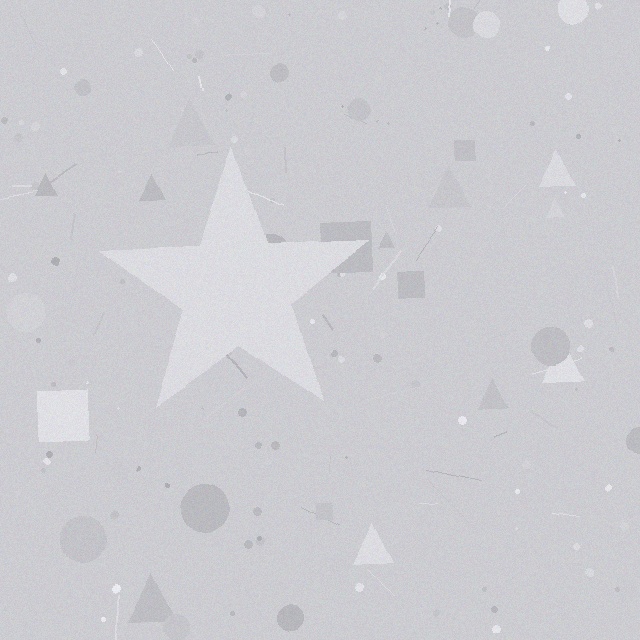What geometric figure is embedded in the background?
A star is embedded in the background.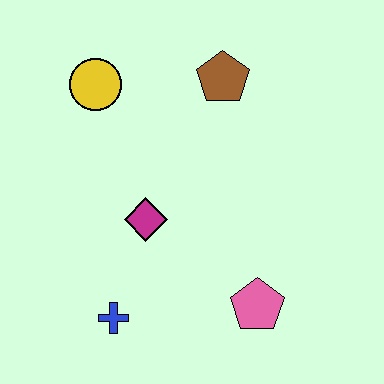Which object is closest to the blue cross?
The magenta diamond is closest to the blue cross.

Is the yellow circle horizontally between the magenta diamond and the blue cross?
No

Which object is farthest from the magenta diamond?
The brown pentagon is farthest from the magenta diamond.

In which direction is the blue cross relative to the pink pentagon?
The blue cross is to the left of the pink pentagon.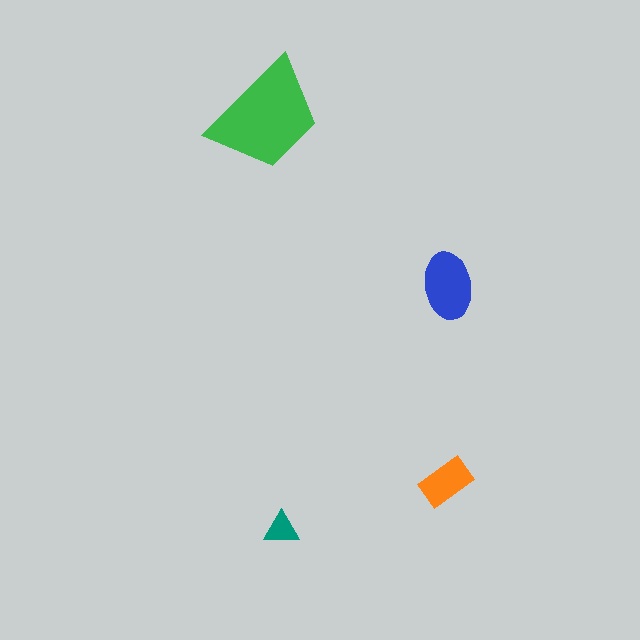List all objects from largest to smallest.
The green trapezoid, the blue ellipse, the orange rectangle, the teal triangle.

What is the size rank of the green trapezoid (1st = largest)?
1st.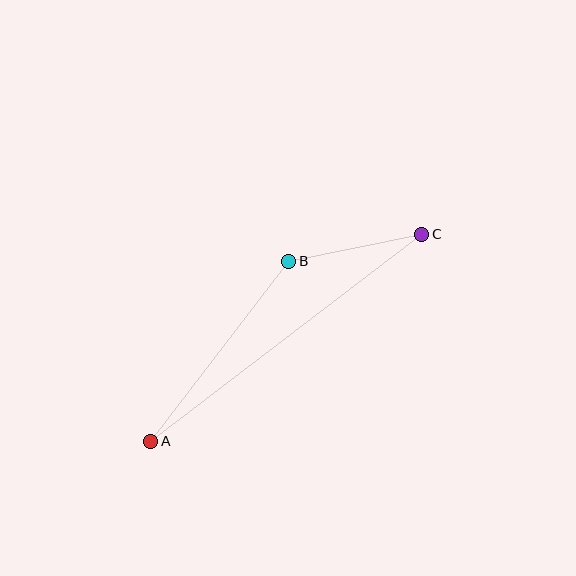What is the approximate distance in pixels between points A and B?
The distance between A and B is approximately 227 pixels.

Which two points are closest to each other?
Points B and C are closest to each other.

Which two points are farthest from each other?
Points A and C are farthest from each other.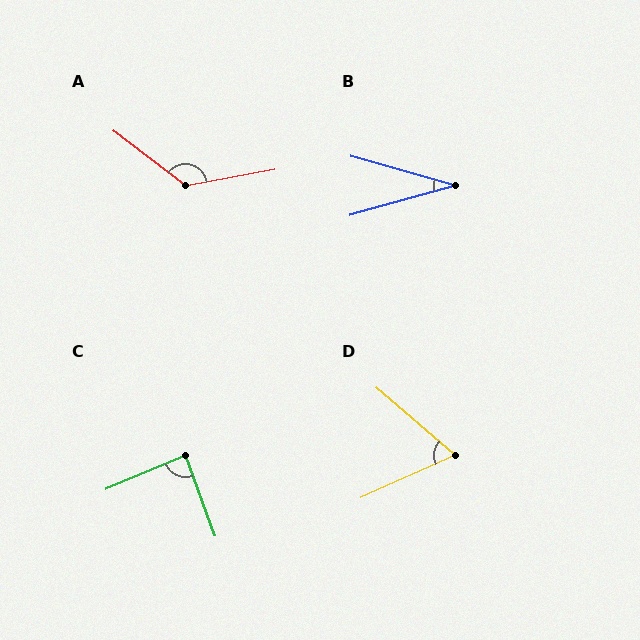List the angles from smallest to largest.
B (31°), D (65°), C (87°), A (132°).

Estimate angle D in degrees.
Approximately 65 degrees.